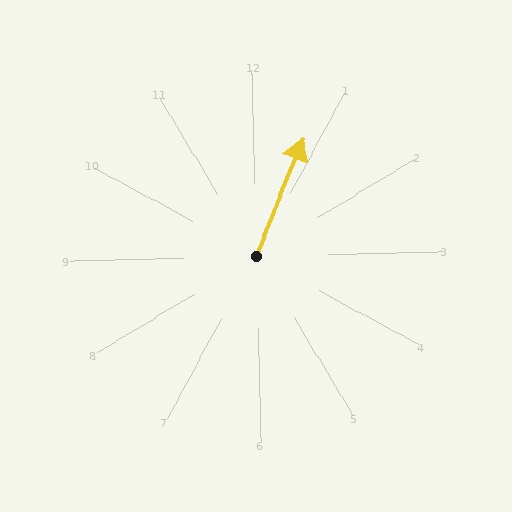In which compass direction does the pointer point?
Northeast.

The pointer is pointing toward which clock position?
Roughly 1 o'clock.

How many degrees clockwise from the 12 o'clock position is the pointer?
Approximately 23 degrees.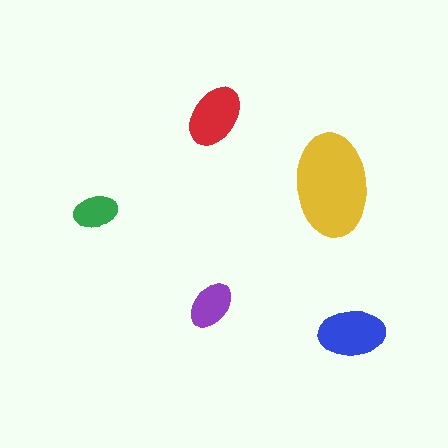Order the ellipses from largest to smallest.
the yellow one, the blue one, the red one, the purple one, the green one.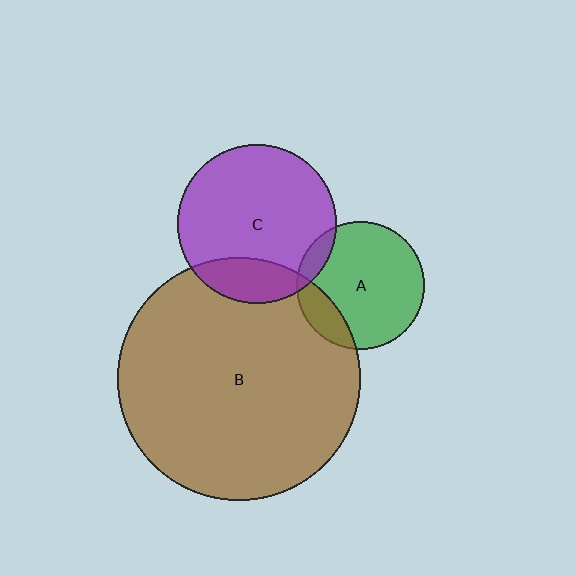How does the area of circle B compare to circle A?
Approximately 3.6 times.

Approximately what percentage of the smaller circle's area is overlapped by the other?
Approximately 20%.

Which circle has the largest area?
Circle B (brown).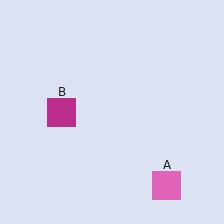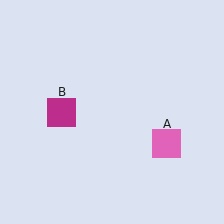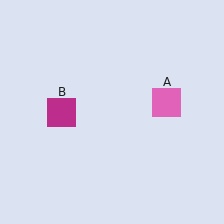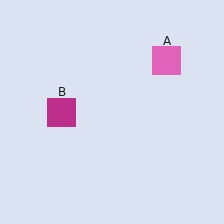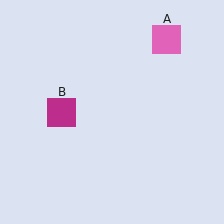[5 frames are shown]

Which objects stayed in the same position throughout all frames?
Magenta square (object B) remained stationary.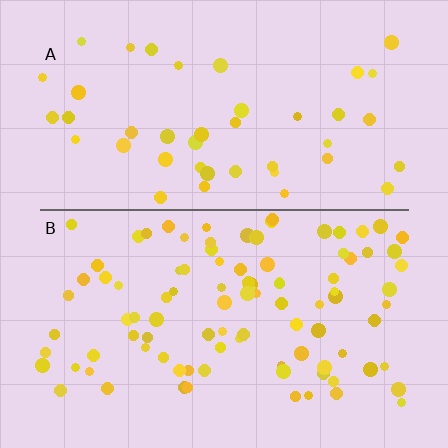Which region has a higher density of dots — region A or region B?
B (the bottom).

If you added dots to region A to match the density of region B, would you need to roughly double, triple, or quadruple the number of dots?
Approximately double.